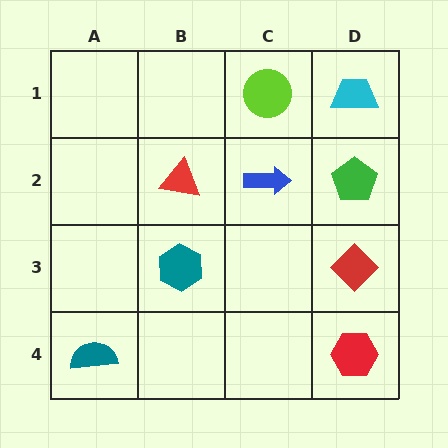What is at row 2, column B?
A red triangle.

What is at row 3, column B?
A teal hexagon.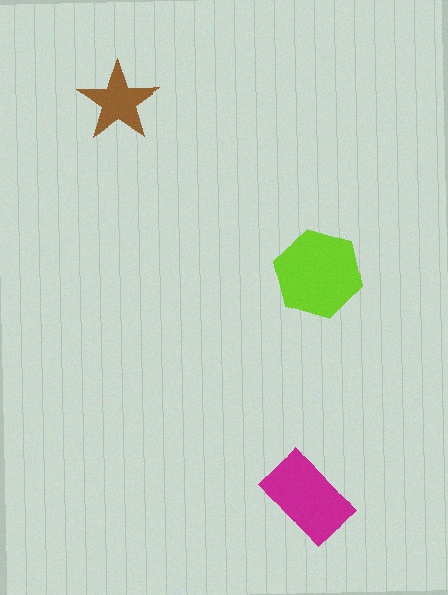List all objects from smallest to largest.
The brown star, the magenta rectangle, the lime hexagon.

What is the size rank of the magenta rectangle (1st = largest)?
2nd.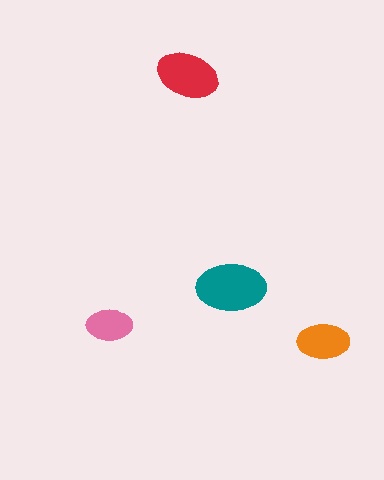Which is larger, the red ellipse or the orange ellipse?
The red one.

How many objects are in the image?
There are 4 objects in the image.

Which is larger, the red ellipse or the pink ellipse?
The red one.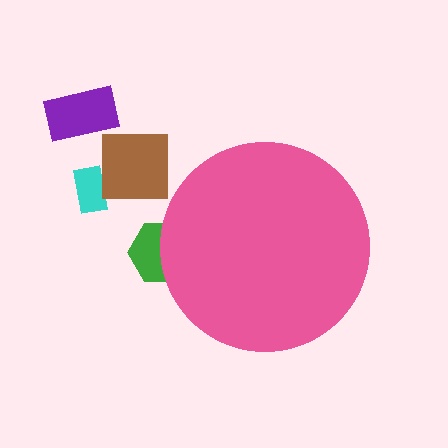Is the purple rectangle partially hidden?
No, the purple rectangle is fully visible.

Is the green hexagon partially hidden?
Yes, the green hexagon is partially hidden behind the pink circle.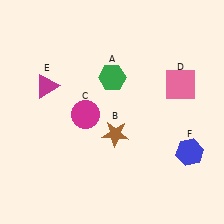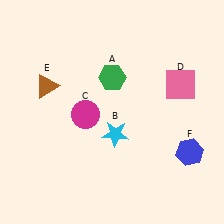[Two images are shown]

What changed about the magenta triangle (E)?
In Image 1, E is magenta. In Image 2, it changed to brown.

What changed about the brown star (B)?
In Image 1, B is brown. In Image 2, it changed to cyan.